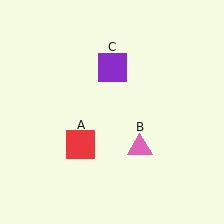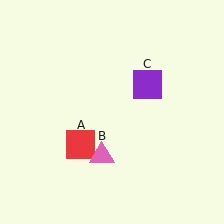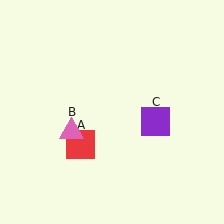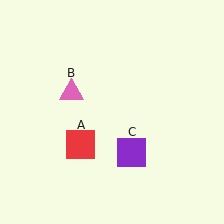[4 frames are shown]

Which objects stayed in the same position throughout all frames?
Red square (object A) remained stationary.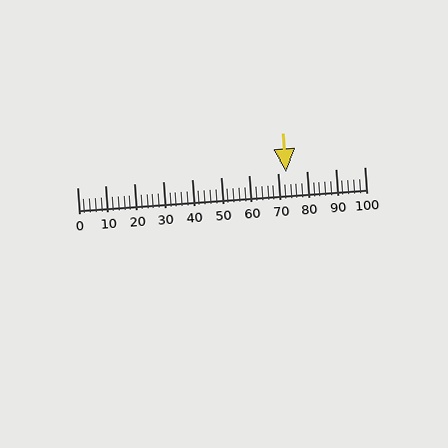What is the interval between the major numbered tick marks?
The major tick marks are spaced 10 units apart.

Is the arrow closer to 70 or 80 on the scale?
The arrow is closer to 70.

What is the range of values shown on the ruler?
The ruler shows values from 0 to 100.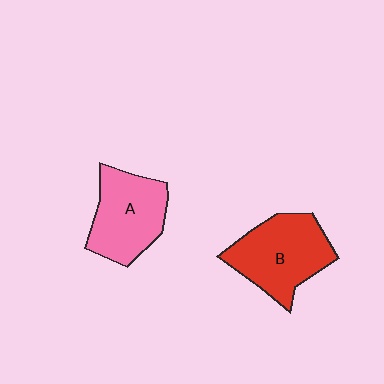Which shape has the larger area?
Shape B (red).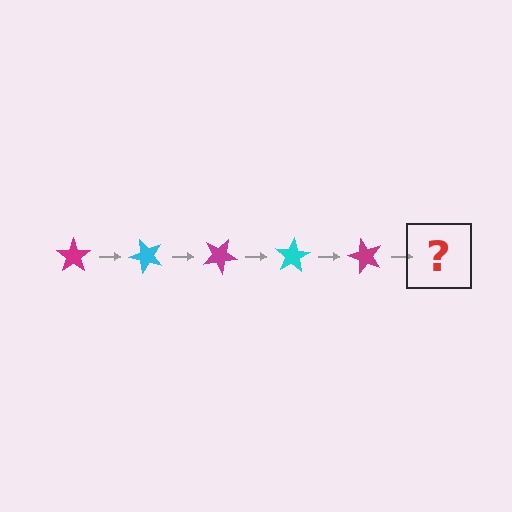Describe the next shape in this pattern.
It should be a cyan star, rotated 250 degrees from the start.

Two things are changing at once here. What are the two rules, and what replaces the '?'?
The two rules are that it rotates 50 degrees each step and the color cycles through magenta and cyan. The '?' should be a cyan star, rotated 250 degrees from the start.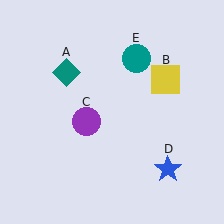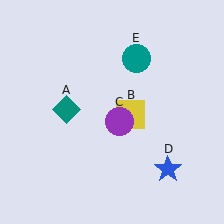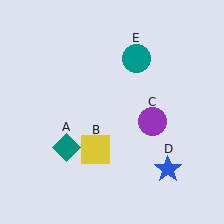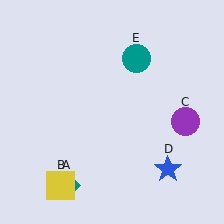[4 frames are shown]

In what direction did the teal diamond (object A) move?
The teal diamond (object A) moved down.